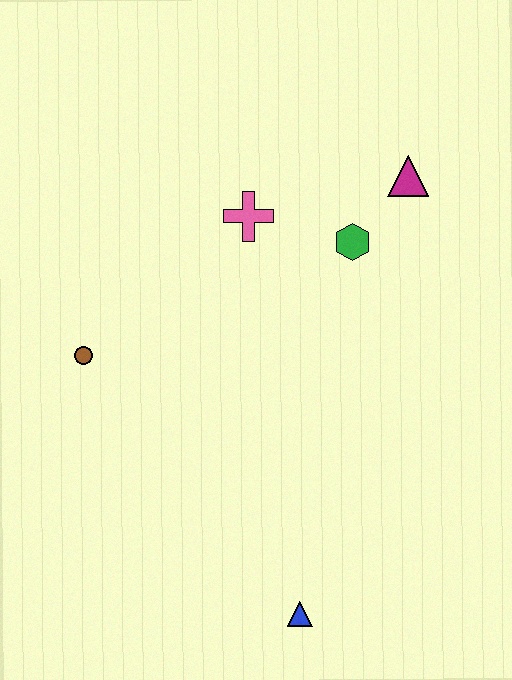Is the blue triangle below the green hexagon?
Yes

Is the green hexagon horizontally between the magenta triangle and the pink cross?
Yes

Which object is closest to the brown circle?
The pink cross is closest to the brown circle.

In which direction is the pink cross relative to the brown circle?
The pink cross is to the right of the brown circle.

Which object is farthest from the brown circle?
The magenta triangle is farthest from the brown circle.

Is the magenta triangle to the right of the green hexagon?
Yes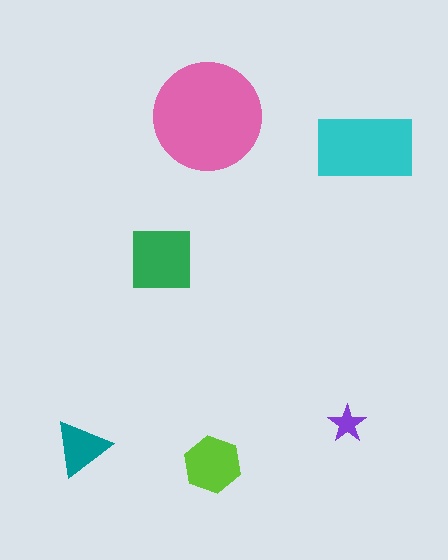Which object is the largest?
The pink circle.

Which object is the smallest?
The purple star.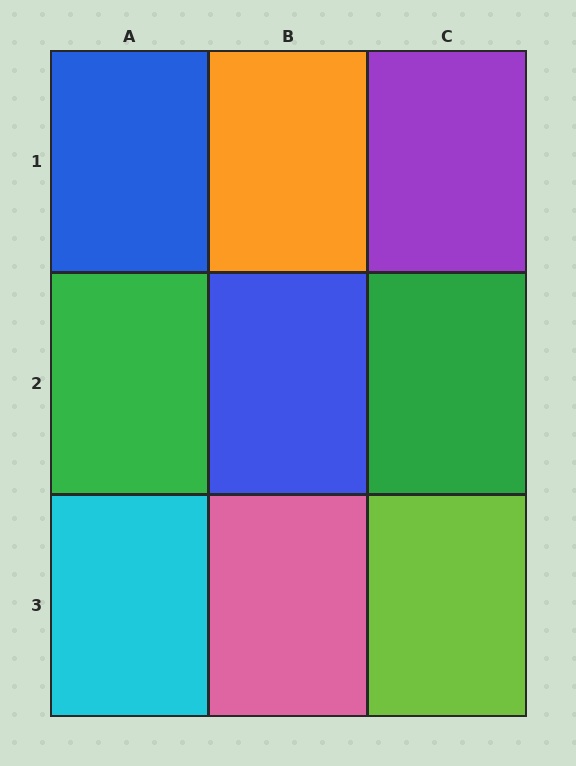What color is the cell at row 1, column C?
Purple.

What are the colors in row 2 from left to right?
Green, blue, green.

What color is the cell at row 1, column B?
Orange.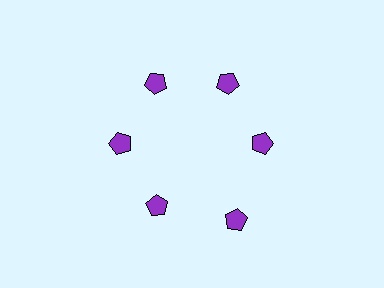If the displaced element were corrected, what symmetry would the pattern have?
It would have 6-fold rotational symmetry — the pattern would map onto itself every 60 degrees.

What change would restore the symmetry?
The symmetry would be restored by moving it inward, back onto the ring so that all 6 pentagons sit at equal angles and equal distance from the center.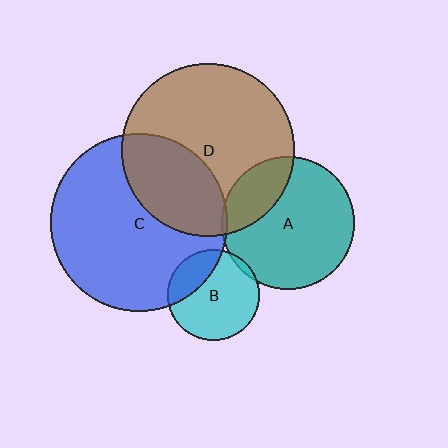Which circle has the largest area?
Circle C (blue).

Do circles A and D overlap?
Yes.